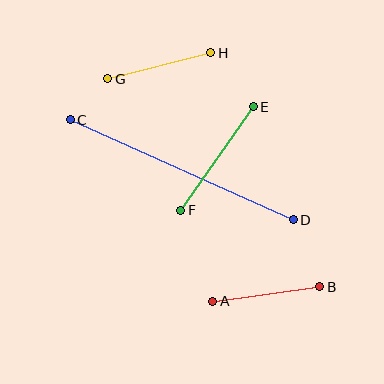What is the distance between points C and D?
The distance is approximately 244 pixels.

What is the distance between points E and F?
The distance is approximately 126 pixels.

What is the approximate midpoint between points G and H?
The midpoint is at approximately (159, 66) pixels.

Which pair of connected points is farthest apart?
Points C and D are farthest apart.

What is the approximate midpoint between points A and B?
The midpoint is at approximately (266, 294) pixels.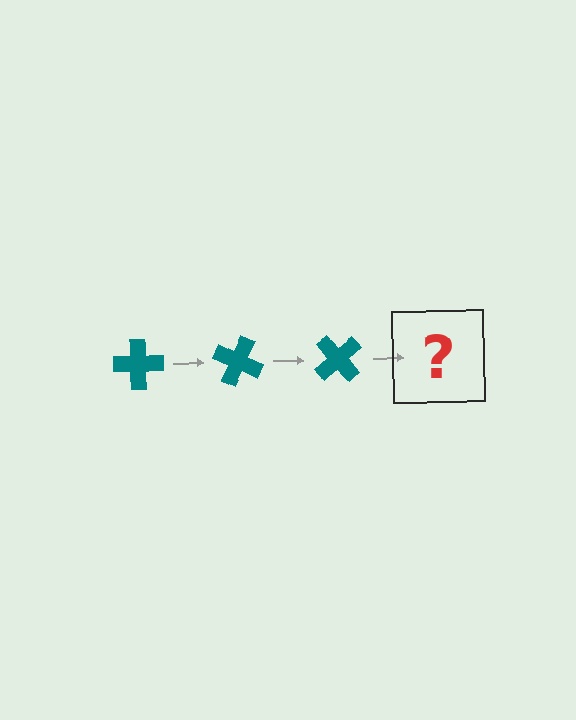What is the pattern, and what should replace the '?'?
The pattern is that the cross rotates 25 degrees each step. The '?' should be a teal cross rotated 75 degrees.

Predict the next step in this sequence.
The next step is a teal cross rotated 75 degrees.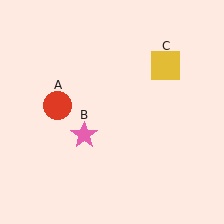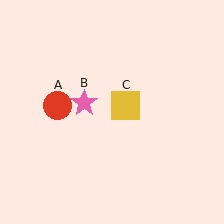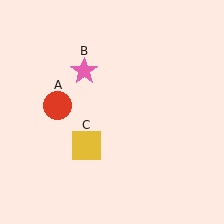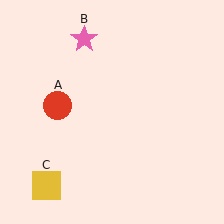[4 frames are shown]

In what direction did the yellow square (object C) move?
The yellow square (object C) moved down and to the left.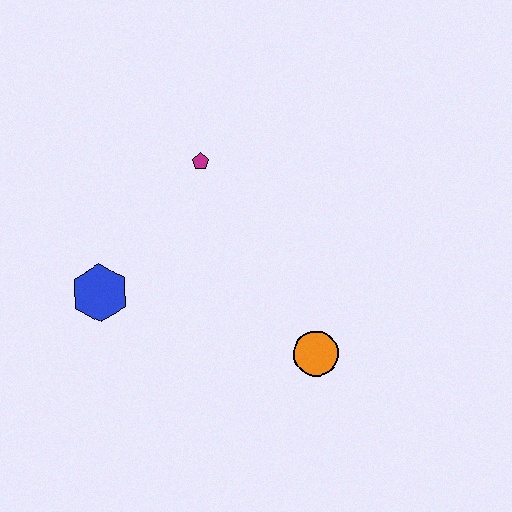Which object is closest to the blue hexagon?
The magenta pentagon is closest to the blue hexagon.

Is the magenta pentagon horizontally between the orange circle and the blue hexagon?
Yes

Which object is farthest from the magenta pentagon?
The orange circle is farthest from the magenta pentagon.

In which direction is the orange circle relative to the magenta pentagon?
The orange circle is below the magenta pentagon.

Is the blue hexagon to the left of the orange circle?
Yes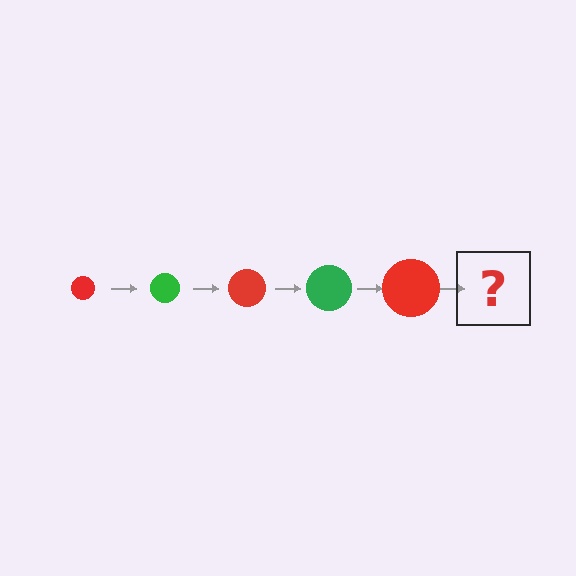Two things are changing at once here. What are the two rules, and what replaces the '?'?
The two rules are that the circle grows larger each step and the color cycles through red and green. The '?' should be a green circle, larger than the previous one.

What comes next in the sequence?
The next element should be a green circle, larger than the previous one.